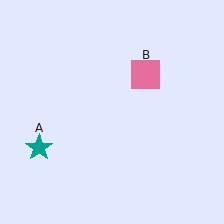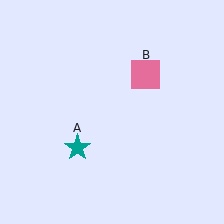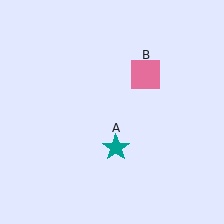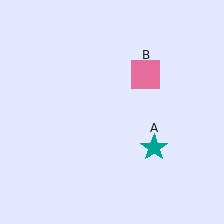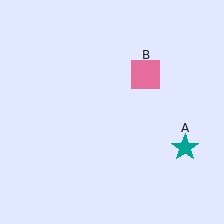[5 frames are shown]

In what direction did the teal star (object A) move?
The teal star (object A) moved right.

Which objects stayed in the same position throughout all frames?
Pink square (object B) remained stationary.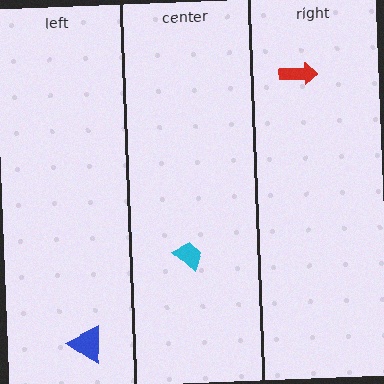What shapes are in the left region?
The blue triangle.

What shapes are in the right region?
The red arrow.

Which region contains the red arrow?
The right region.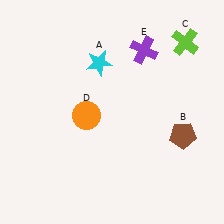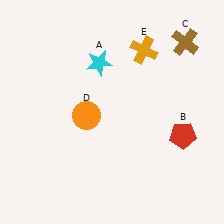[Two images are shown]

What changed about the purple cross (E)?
In Image 1, E is purple. In Image 2, it changed to orange.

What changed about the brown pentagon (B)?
In Image 1, B is brown. In Image 2, it changed to red.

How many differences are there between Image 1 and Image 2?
There are 3 differences between the two images.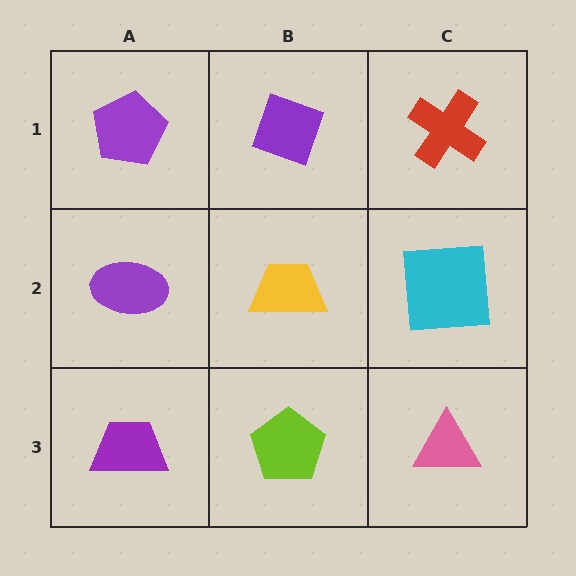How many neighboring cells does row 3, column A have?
2.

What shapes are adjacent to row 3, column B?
A yellow trapezoid (row 2, column B), a purple trapezoid (row 3, column A), a pink triangle (row 3, column C).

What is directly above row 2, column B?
A purple diamond.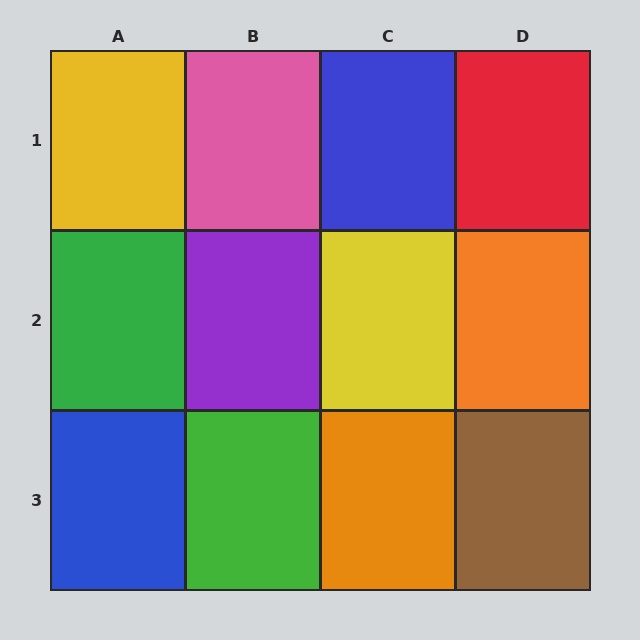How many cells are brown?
1 cell is brown.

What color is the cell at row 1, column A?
Yellow.